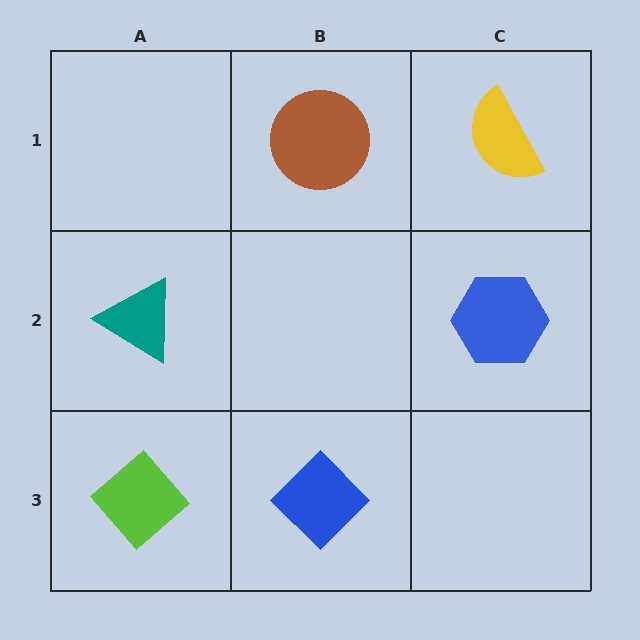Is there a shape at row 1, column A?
No, that cell is empty.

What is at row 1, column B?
A brown circle.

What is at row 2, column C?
A blue hexagon.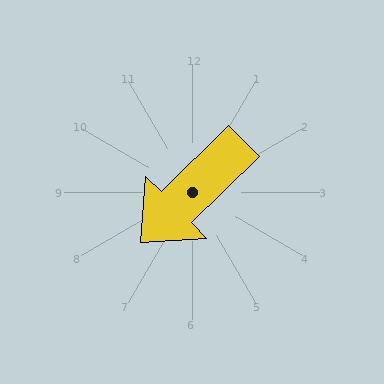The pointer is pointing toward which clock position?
Roughly 8 o'clock.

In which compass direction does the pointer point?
Southwest.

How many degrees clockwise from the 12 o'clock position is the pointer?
Approximately 226 degrees.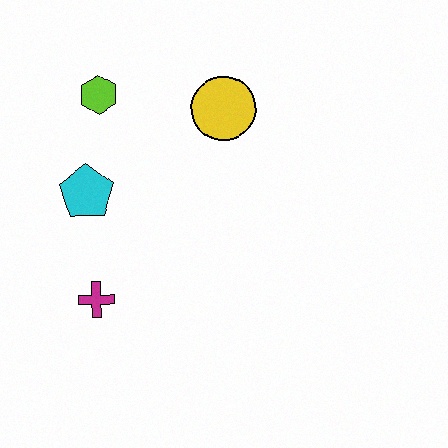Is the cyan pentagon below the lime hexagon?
Yes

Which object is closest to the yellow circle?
The lime hexagon is closest to the yellow circle.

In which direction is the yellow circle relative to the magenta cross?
The yellow circle is above the magenta cross.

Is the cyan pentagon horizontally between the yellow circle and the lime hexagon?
No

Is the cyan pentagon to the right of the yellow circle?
No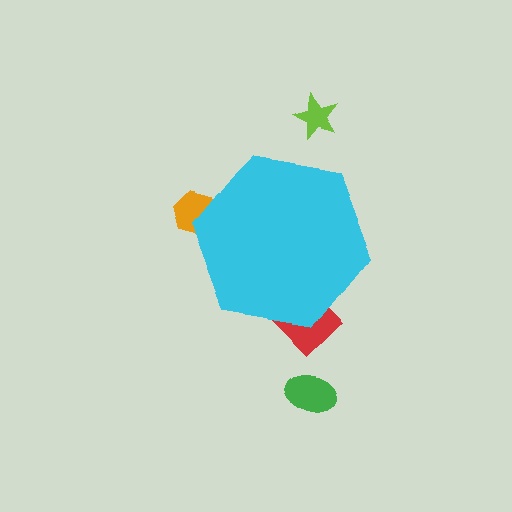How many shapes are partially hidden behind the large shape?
2 shapes are partially hidden.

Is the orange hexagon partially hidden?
Yes, the orange hexagon is partially hidden behind the cyan hexagon.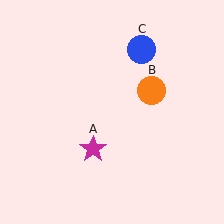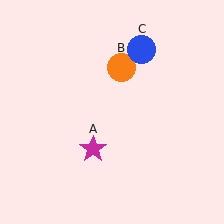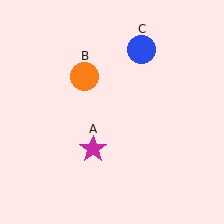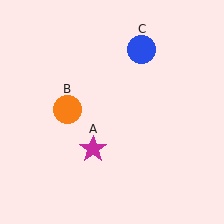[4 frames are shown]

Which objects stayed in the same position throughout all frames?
Magenta star (object A) and blue circle (object C) remained stationary.